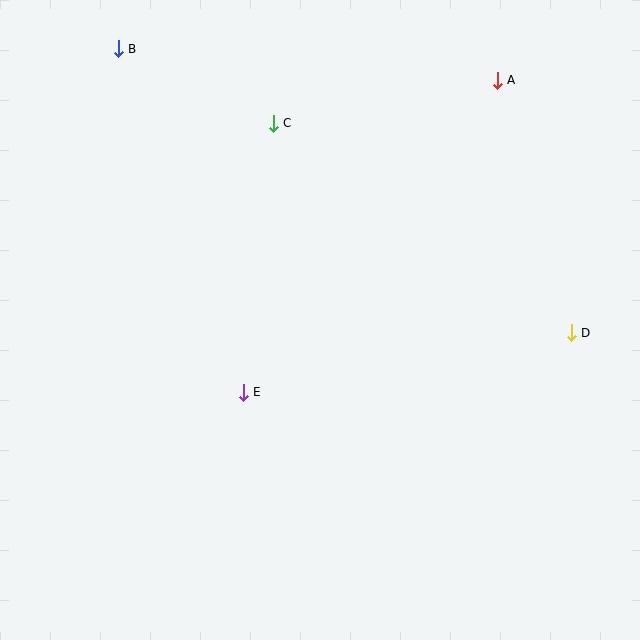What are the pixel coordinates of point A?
Point A is at (497, 80).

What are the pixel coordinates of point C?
Point C is at (273, 123).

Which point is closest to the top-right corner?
Point A is closest to the top-right corner.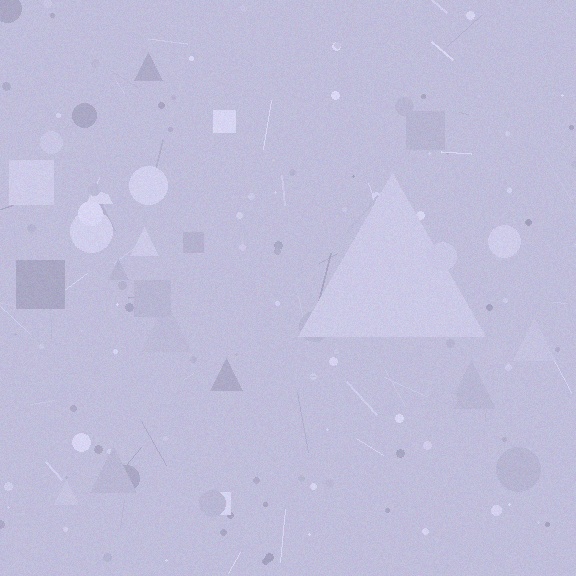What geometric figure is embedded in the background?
A triangle is embedded in the background.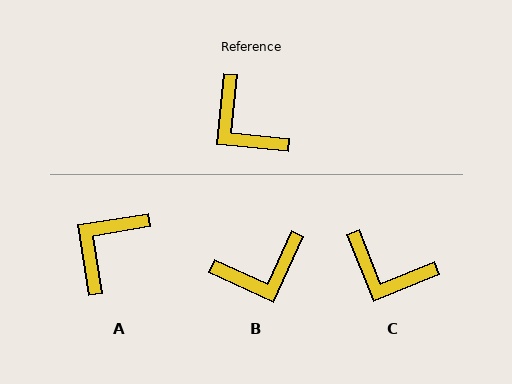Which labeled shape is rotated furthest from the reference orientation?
A, about 75 degrees away.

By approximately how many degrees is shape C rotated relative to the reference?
Approximately 27 degrees counter-clockwise.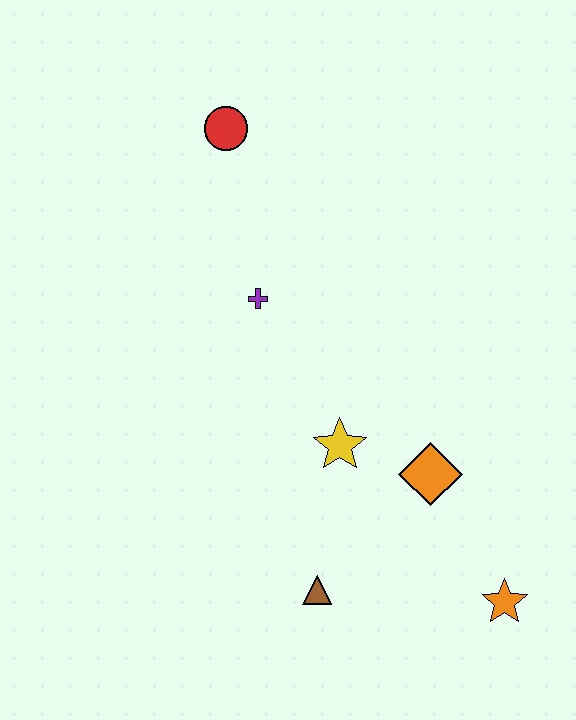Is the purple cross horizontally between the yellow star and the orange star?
No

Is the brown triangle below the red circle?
Yes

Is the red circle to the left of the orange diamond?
Yes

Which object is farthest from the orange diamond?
The red circle is farthest from the orange diamond.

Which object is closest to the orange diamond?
The yellow star is closest to the orange diamond.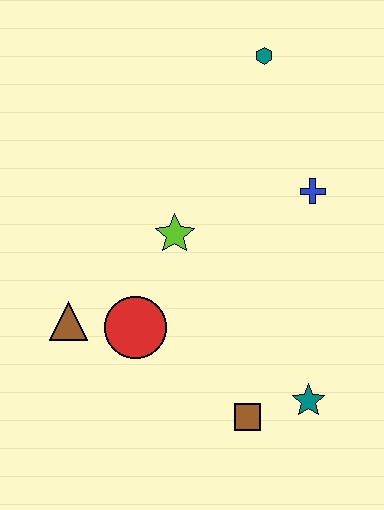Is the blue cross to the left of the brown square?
No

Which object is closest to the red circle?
The brown triangle is closest to the red circle.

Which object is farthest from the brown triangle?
The teal hexagon is farthest from the brown triangle.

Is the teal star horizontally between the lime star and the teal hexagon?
No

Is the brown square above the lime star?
No